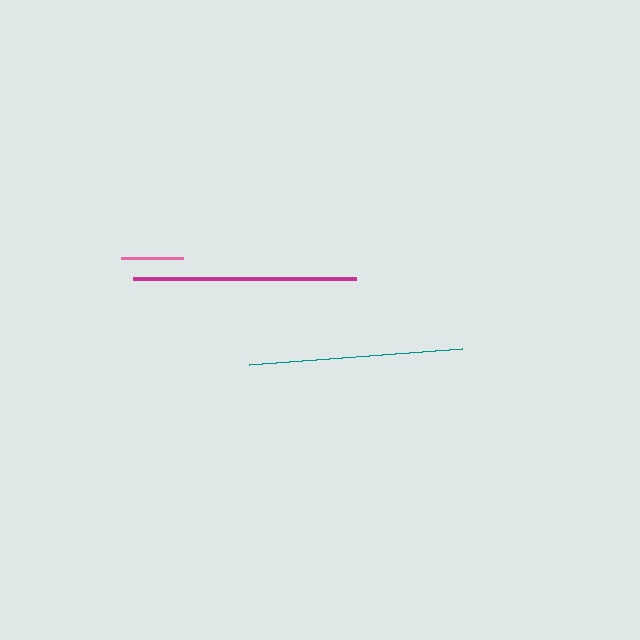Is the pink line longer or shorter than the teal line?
The teal line is longer than the pink line.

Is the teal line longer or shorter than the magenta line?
The magenta line is longer than the teal line.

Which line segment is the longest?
The magenta line is the longest at approximately 223 pixels.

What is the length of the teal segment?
The teal segment is approximately 214 pixels long.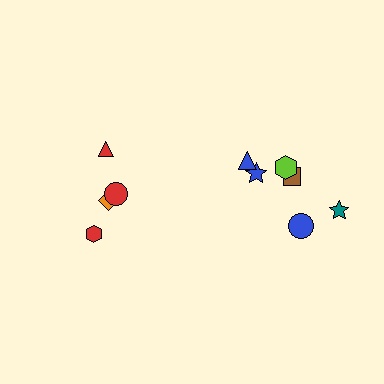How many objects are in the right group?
There are 6 objects.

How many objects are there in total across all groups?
There are 10 objects.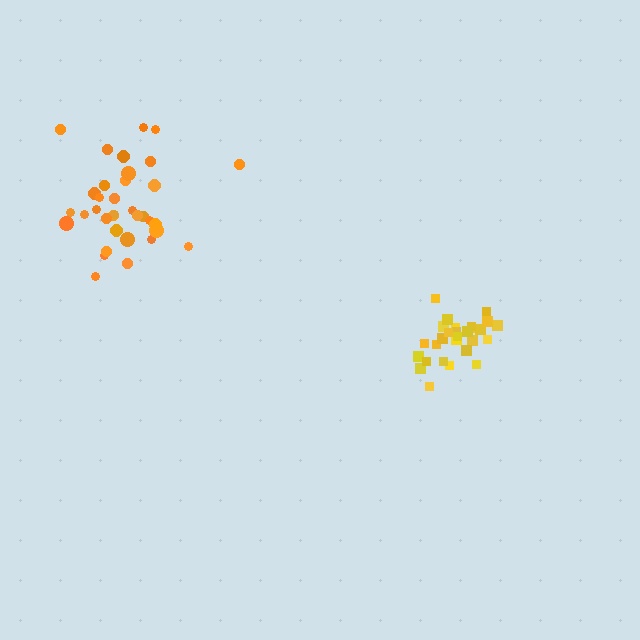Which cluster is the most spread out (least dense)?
Orange.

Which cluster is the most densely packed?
Yellow.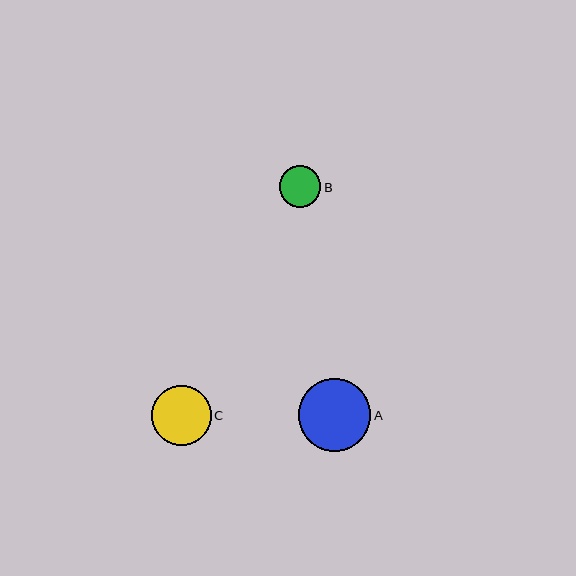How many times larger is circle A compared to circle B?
Circle A is approximately 1.7 times the size of circle B.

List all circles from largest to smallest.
From largest to smallest: A, C, B.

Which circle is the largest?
Circle A is the largest with a size of approximately 72 pixels.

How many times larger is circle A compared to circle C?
Circle A is approximately 1.2 times the size of circle C.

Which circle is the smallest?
Circle B is the smallest with a size of approximately 41 pixels.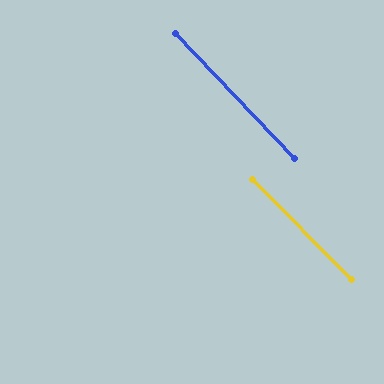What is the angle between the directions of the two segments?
Approximately 1 degree.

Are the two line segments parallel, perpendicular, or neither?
Parallel — their directions differ by only 1.2°.